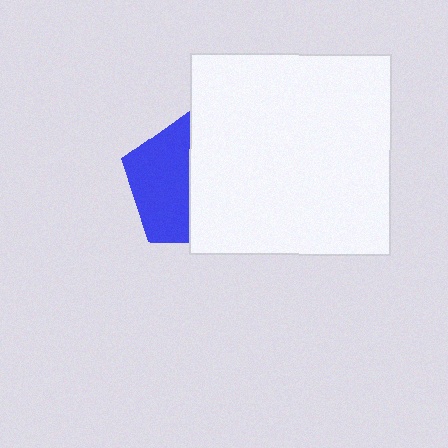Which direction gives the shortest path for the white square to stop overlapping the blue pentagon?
Moving right gives the shortest separation.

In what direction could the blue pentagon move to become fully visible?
The blue pentagon could move left. That would shift it out from behind the white square entirely.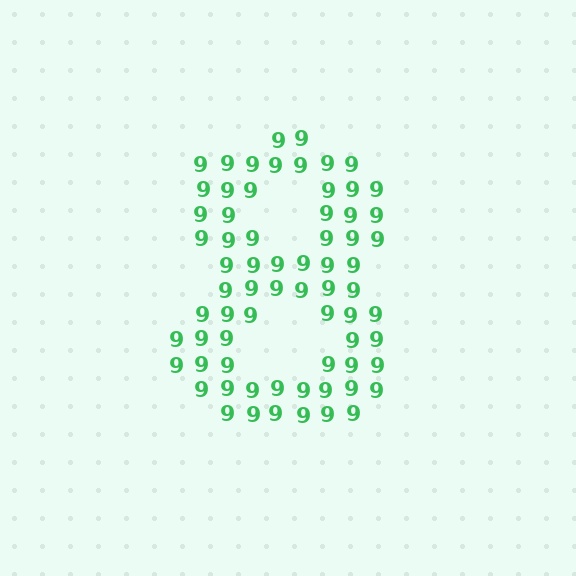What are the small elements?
The small elements are digit 9's.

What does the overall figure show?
The overall figure shows the digit 8.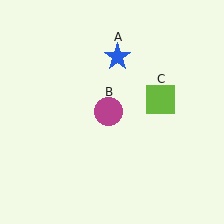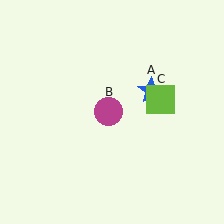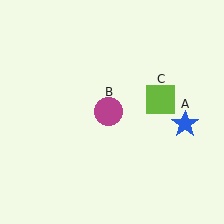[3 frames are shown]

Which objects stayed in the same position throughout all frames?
Magenta circle (object B) and lime square (object C) remained stationary.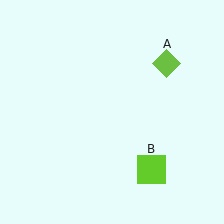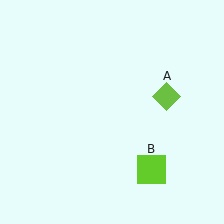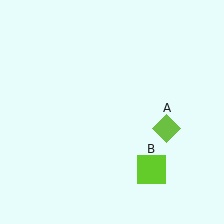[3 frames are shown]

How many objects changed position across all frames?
1 object changed position: lime diamond (object A).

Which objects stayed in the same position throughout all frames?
Lime square (object B) remained stationary.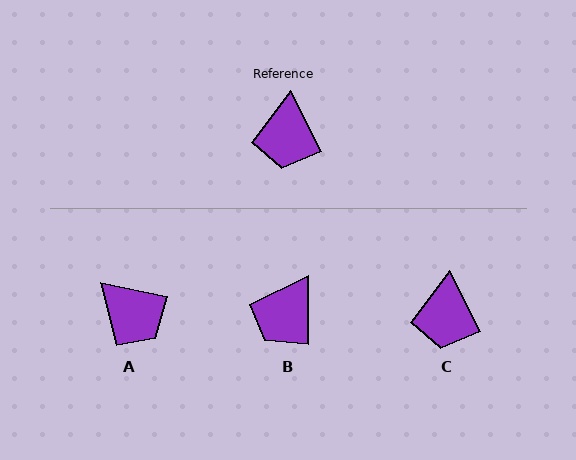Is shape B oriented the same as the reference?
No, it is off by about 27 degrees.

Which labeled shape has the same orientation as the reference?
C.